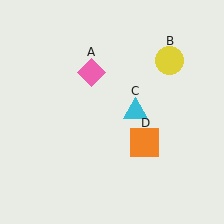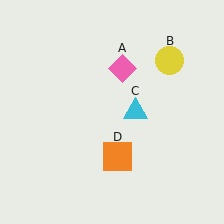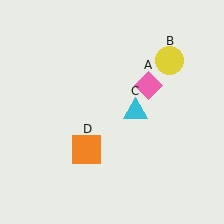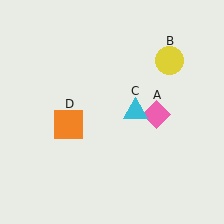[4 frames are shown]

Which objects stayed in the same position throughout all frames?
Yellow circle (object B) and cyan triangle (object C) remained stationary.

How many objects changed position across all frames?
2 objects changed position: pink diamond (object A), orange square (object D).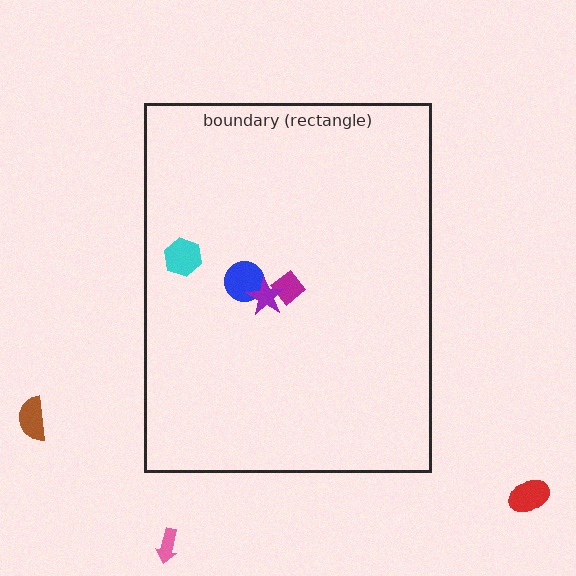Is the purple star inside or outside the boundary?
Inside.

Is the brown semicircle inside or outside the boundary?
Outside.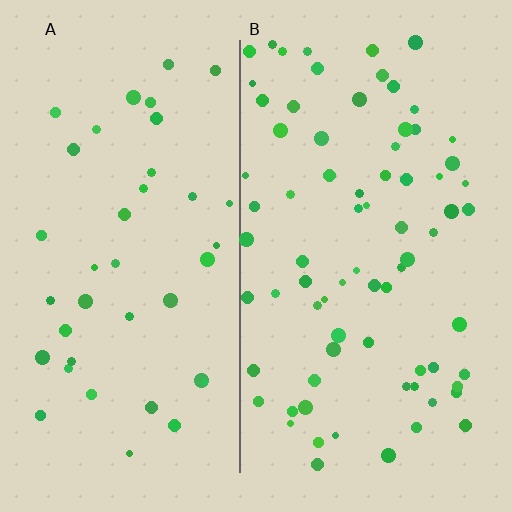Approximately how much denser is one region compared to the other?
Approximately 1.9× — region B over region A.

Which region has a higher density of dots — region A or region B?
B (the right).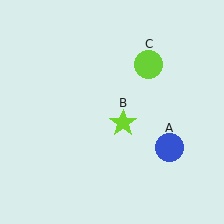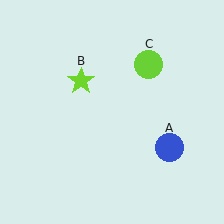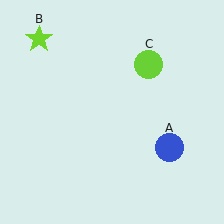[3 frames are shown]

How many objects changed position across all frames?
1 object changed position: lime star (object B).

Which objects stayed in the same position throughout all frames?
Blue circle (object A) and lime circle (object C) remained stationary.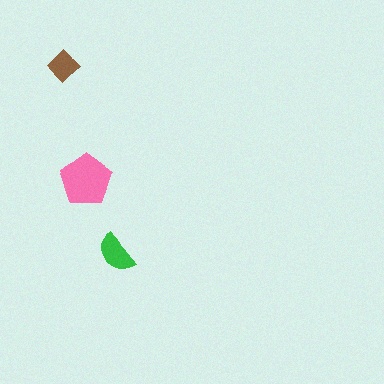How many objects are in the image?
There are 3 objects in the image.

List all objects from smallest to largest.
The brown diamond, the green semicircle, the pink pentagon.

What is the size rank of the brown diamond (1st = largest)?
3rd.